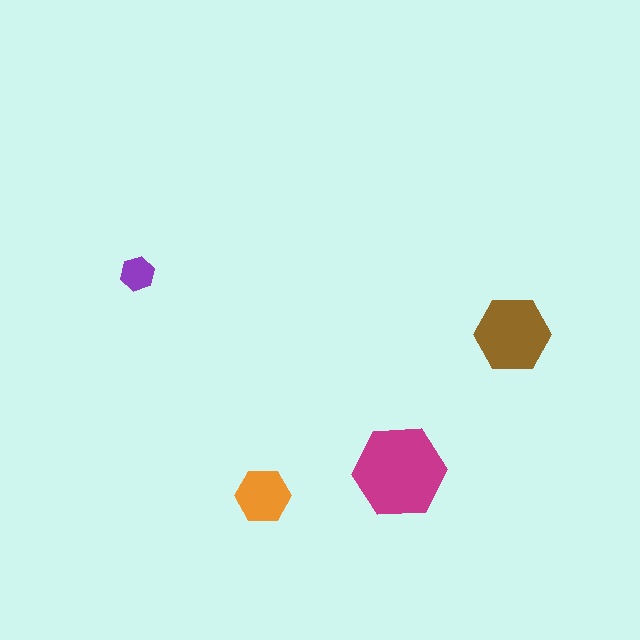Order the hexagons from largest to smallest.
the magenta one, the brown one, the orange one, the purple one.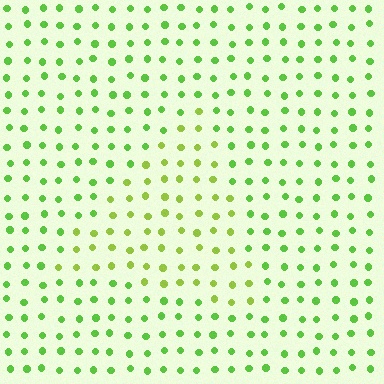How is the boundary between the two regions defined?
The boundary is defined purely by a slight shift in hue (about 25 degrees). Spacing, size, and orientation are identical on both sides.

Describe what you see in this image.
The image is filled with small lime elements in a uniform arrangement. A triangle-shaped region is visible where the elements are tinted to a slightly different hue, forming a subtle color boundary.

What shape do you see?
I see a triangle.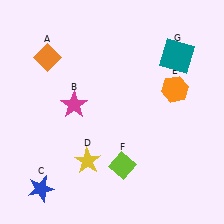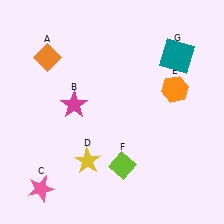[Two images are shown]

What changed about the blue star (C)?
In Image 1, C is blue. In Image 2, it changed to pink.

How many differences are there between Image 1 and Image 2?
There is 1 difference between the two images.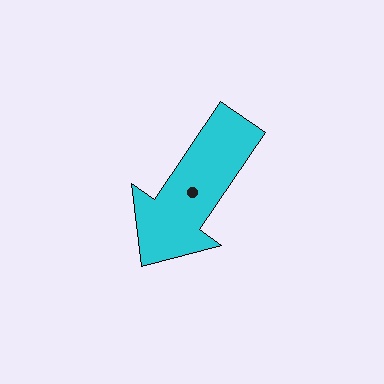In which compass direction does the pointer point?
Southwest.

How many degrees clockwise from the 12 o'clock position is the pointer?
Approximately 214 degrees.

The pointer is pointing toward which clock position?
Roughly 7 o'clock.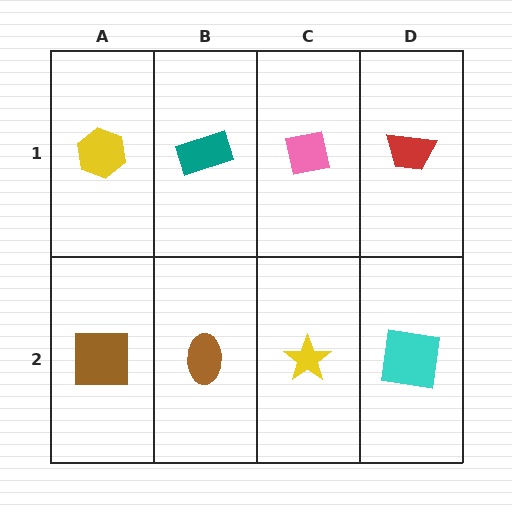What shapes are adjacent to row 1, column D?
A cyan square (row 2, column D), a pink square (row 1, column C).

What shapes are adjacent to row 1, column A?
A brown square (row 2, column A), a teal rectangle (row 1, column B).